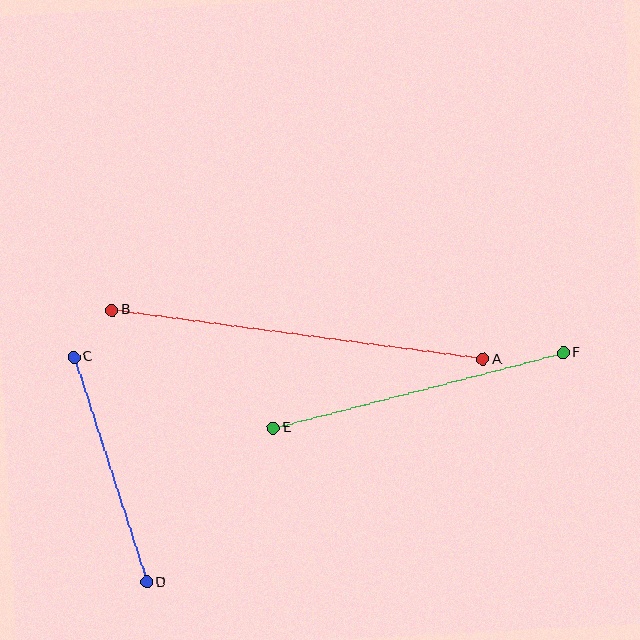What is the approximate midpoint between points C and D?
The midpoint is at approximately (110, 470) pixels.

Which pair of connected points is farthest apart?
Points A and B are farthest apart.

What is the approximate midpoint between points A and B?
The midpoint is at approximately (298, 335) pixels.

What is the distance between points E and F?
The distance is approximately 299 pixels.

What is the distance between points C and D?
The distance is approximately 237 pixels.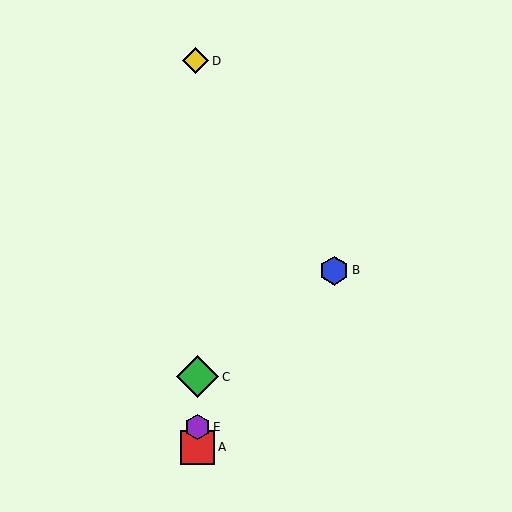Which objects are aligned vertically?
Objects A, C, D, E are aligned vertically.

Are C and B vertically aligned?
No, C is at x≈197 and B is at x≈334.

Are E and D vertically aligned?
Yes, both are at x≈197.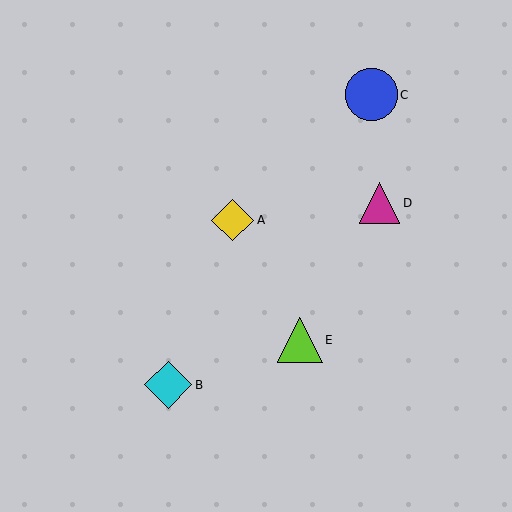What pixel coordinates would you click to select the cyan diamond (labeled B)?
Click at (168, 385) to select the cyan diamond B.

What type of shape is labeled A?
Shape A is a yellow diamond.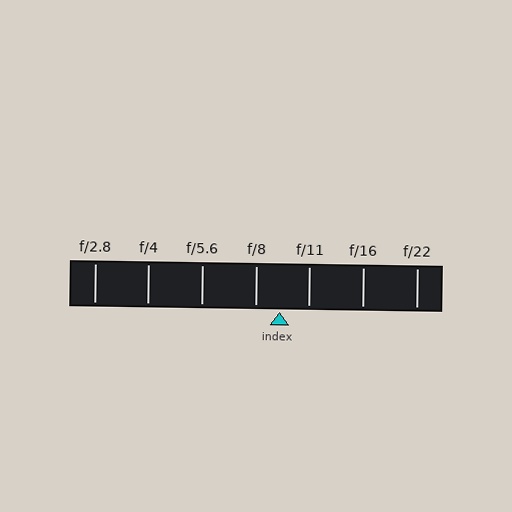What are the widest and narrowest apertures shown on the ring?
The widest aperture shown is f/2.8 and the narrowest is f/22.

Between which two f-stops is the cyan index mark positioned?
The index mark is between f/8 and f/11.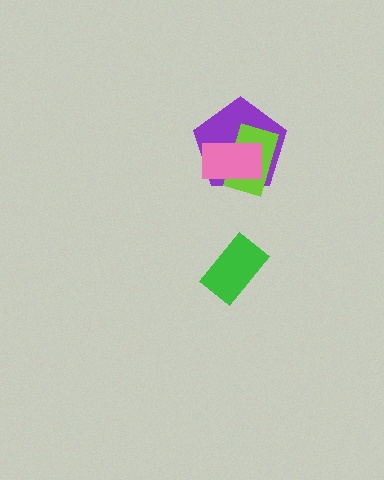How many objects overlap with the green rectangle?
0 objects overlap with the green rectangle.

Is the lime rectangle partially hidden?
Yes, it is partially covered by another shape.